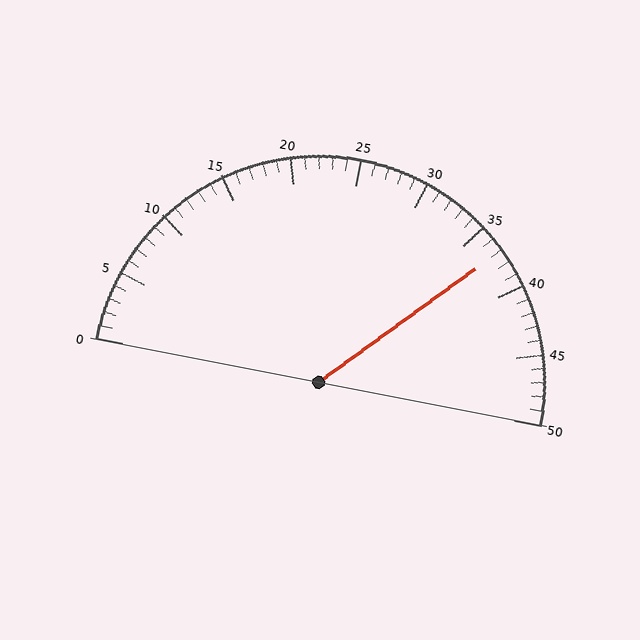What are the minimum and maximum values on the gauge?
The gauge ranges from 0 to 50.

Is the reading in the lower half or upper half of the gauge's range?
The reading is in the upper half of the range (0 to 50).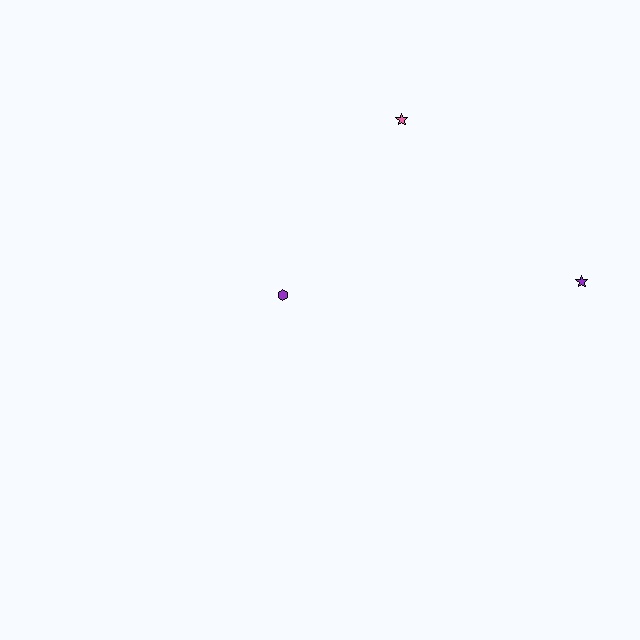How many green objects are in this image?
There are no green objects.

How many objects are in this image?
There are 3 objects.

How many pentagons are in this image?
There are no pentagons.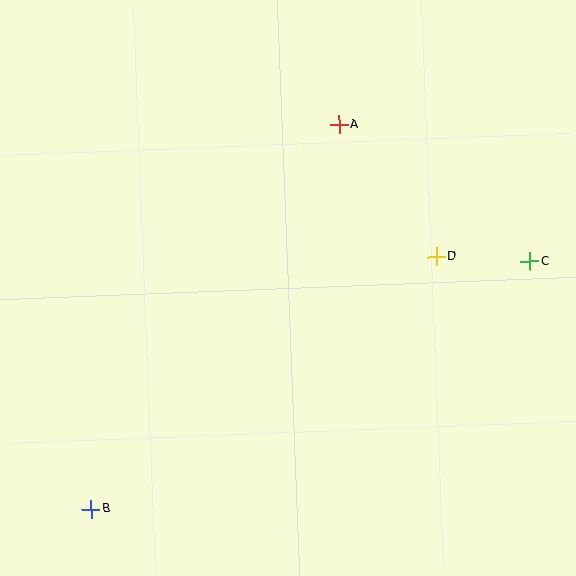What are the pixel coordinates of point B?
Point B is at (91, 509).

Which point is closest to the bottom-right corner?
Point C is closest to the bottom-right corner.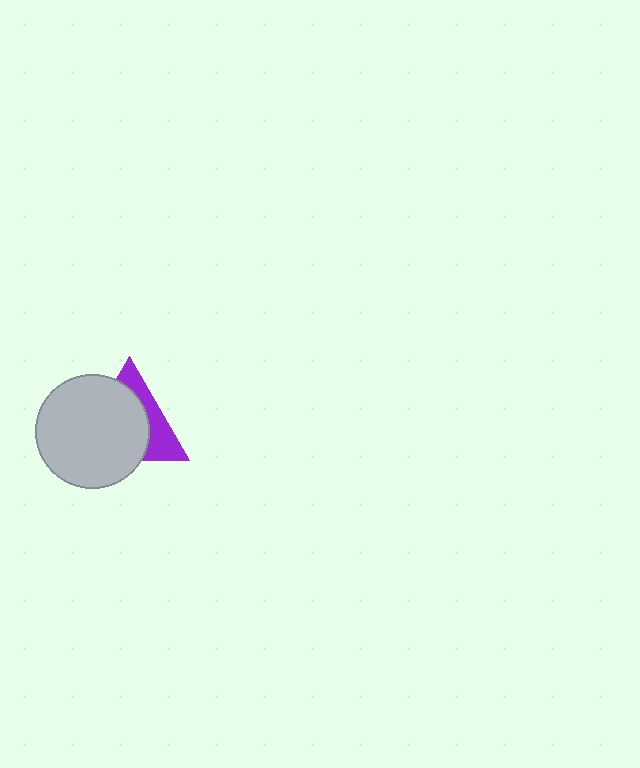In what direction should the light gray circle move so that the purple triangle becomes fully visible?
The light gray circle should move toward the lower-left. That is the shortest direction to clear the overlap and leave the purple triangle fully visible.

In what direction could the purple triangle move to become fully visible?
The purple triangle could move toward the upper-right. That would shift it out from behind the light gray circle entirely.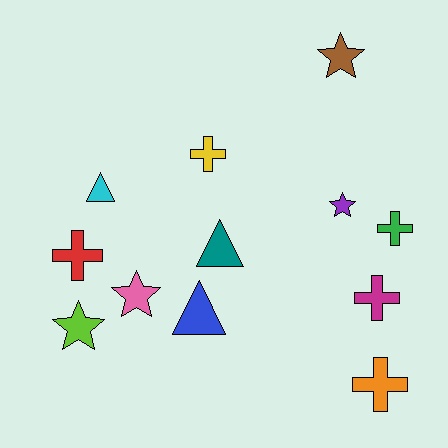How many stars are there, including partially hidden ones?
There are 4 stars.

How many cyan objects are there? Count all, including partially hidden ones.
There is 1 cyan object.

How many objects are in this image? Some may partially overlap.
There are 12 objects.